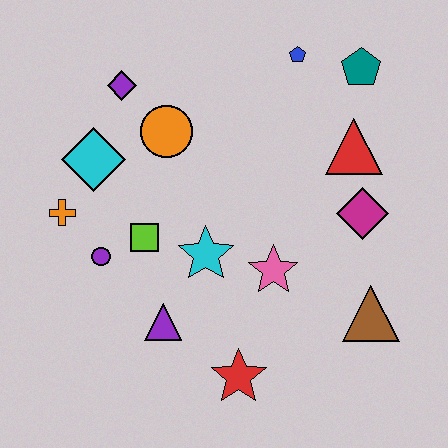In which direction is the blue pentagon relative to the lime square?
The blue pentagon is above the lime square.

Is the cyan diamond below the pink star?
No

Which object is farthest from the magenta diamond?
The orange cross is farthest from the magenta diamond.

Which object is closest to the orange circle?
The purple diamond is closest to the orange circle.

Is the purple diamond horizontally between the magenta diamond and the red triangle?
No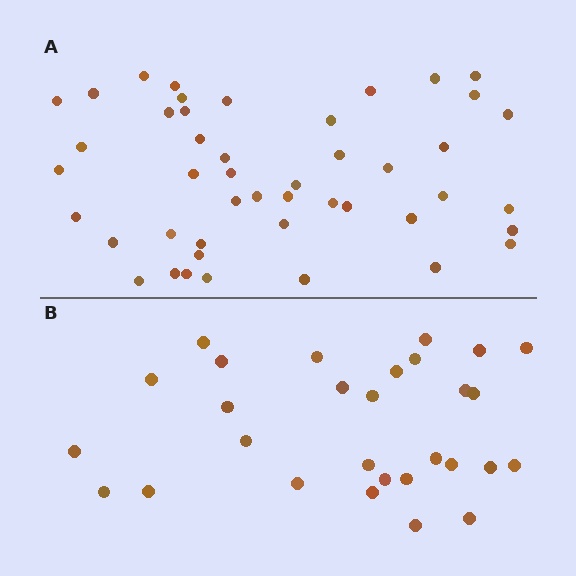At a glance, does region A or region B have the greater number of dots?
Region A (the top region) has more dots.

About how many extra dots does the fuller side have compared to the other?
Region A has approximately 15 more dots than region B.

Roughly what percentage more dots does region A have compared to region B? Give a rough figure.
About 60% more.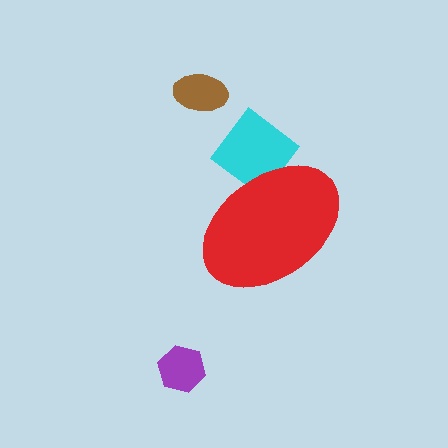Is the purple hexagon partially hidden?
No, the purple hexagon is fully visible.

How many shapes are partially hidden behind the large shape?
1 shape is partially hidden.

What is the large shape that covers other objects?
A red ellipse.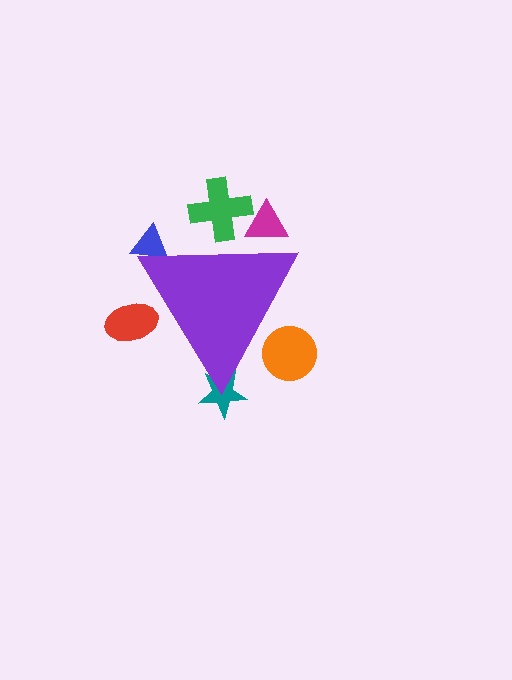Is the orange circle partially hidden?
Yes, the orange circle is partially hidden behind the purple triangle.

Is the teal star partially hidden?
Yes, the teal star is partially hidden behind the purple triangle.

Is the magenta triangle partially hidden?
Yes, the magenta triangle is partially hidden behind the purple triangle.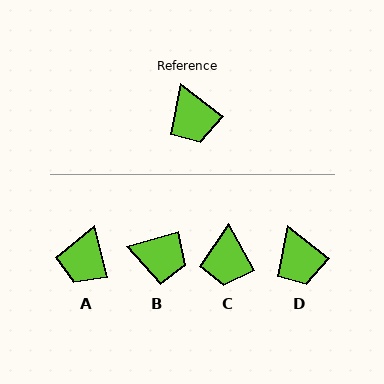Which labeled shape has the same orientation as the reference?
D.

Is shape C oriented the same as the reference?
No, it is off by about 23 degrees.